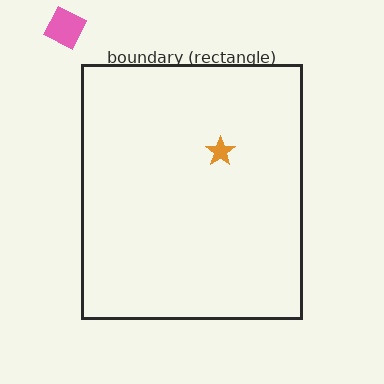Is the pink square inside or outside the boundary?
Outside.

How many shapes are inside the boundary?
1 inside, 1 outside.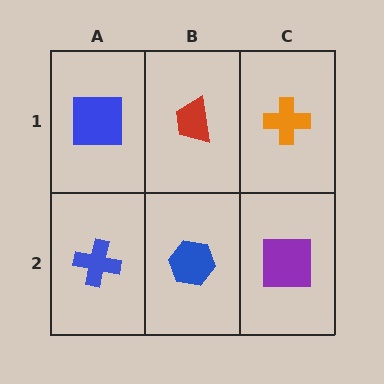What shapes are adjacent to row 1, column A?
A blue cross (row 2, column A), a red trapezoid (row 1, column B).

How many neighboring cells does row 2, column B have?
3.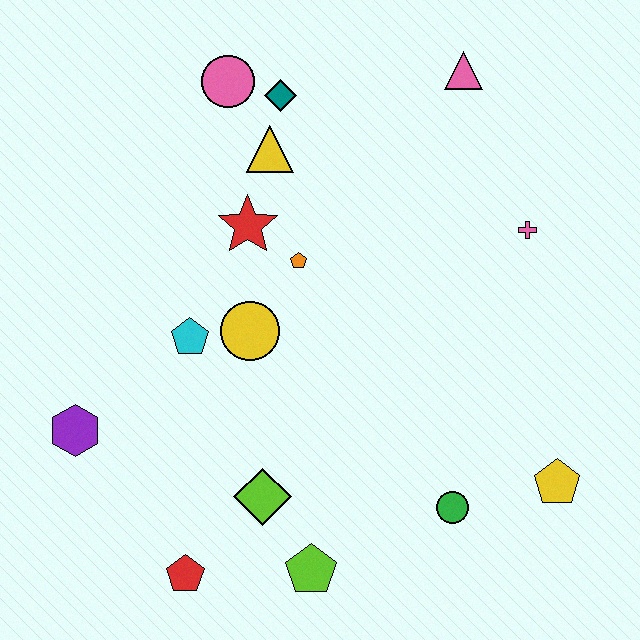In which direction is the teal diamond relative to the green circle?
The teal diamond is above the green circle.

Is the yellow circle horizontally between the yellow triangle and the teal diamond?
No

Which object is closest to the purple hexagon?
The cyan pentagon is closest to the purple hexagon.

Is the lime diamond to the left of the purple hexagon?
No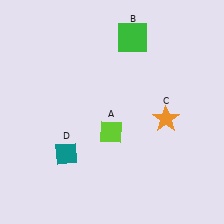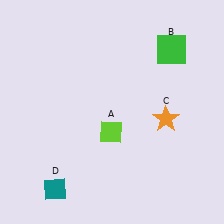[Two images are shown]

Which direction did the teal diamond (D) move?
The teal diamond (D) moved down.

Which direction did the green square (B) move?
The green square (B) moved right.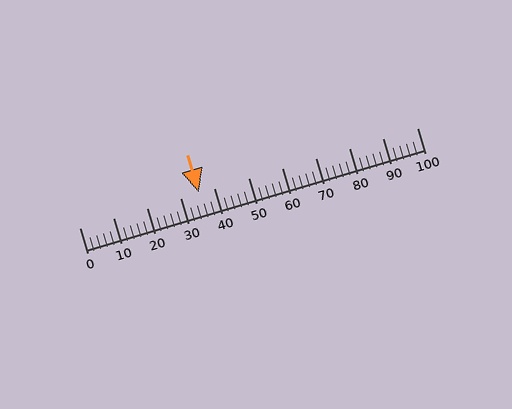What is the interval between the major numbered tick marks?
The major tick marks are spaced 10 units apart.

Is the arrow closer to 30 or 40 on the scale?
The arrow is closer to 40.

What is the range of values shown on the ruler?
The ruler shows values from 0 to 100.